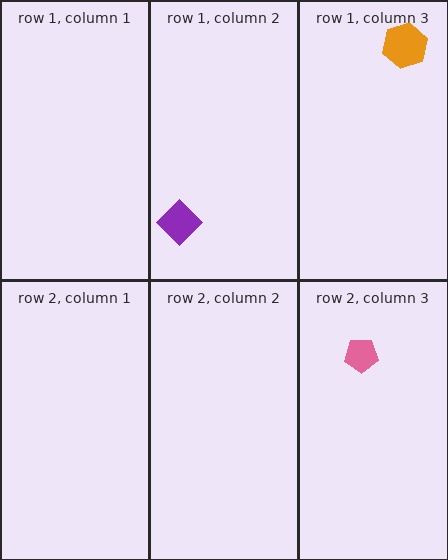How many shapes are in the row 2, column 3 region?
1.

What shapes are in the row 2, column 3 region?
The pink pentagon.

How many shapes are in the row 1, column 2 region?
1.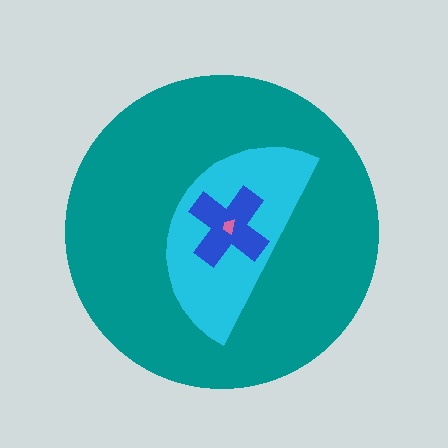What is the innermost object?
The pink trapezoid.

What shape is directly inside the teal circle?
The cyan semicircle.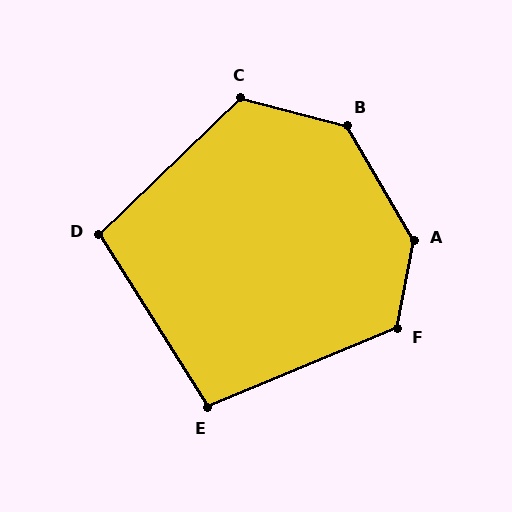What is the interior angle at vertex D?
Approximately 102 degrees (obtuse).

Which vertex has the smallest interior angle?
E, at approximately 100 degrees.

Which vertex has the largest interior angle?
A, at approximately 139 degrees.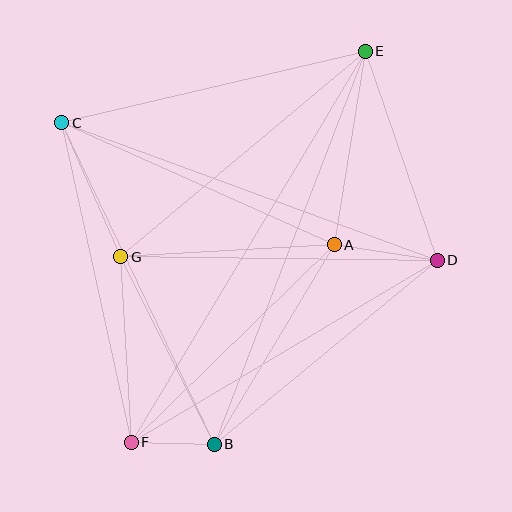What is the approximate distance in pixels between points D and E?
The distance between D and E is approximately 221 pixels.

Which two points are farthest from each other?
Points E and F are farthest from each other.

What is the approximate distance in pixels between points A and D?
The distance between A and D is approximately 104 pixels.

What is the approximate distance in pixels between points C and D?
The distance between C and D is approximately 400 pixels.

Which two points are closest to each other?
Points B and F are closest to each other.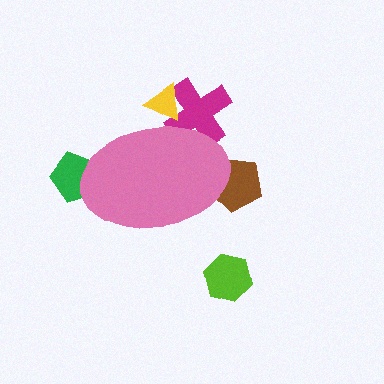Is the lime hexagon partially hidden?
No, the lime hexagon is fully visible.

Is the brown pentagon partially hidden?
Yes, the brown pentagon is partially hidden behind the pink ellipse.